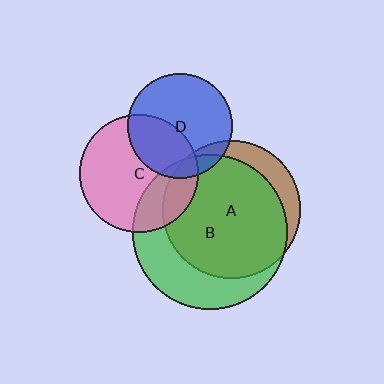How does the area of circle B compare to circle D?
Approximately 2.2 times.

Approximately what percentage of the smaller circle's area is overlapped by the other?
Approximately 15%.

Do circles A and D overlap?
Yes.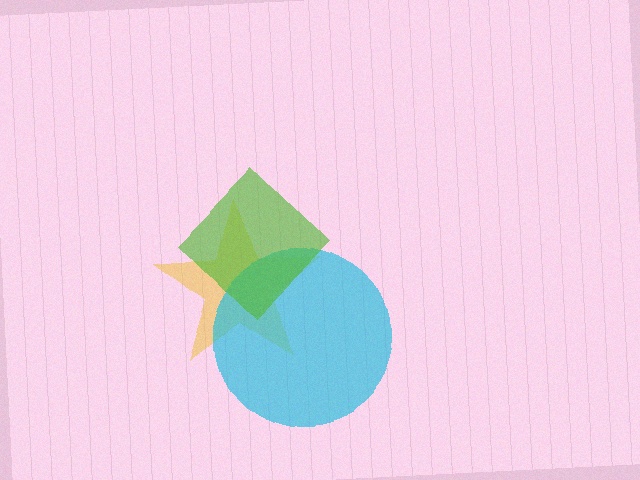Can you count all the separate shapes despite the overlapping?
Yes, there are 3 separate shapes.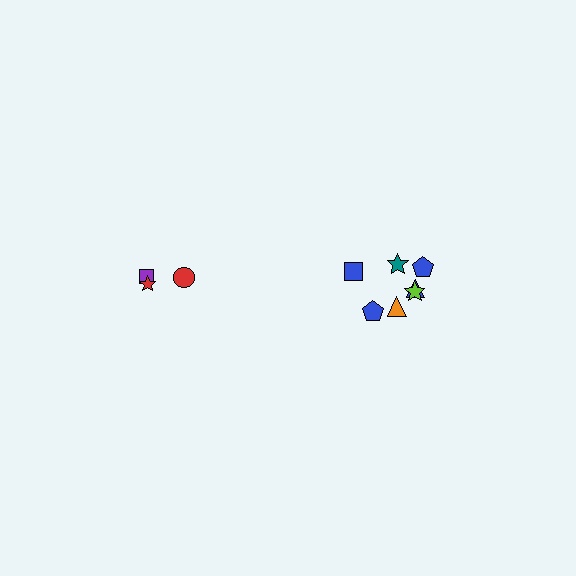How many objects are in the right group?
There are 7 objects.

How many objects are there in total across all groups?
There are 10 objects.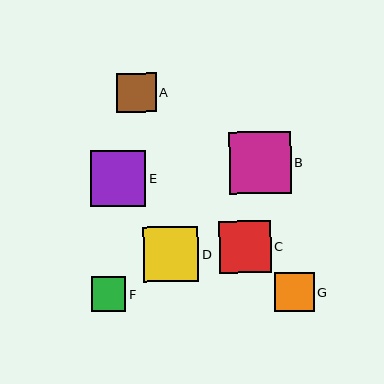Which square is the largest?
Square B is the largest with a size of approximately 62 pixels.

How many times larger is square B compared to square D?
Square B is approximately 1.1 times the size of square D.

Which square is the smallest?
Square F is the smallest with a size of approximately 35 pixels.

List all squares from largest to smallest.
From largest to smallest: B, D, E, C, G, A, F.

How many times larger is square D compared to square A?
Square D is approximately 1.4 times the size of square A.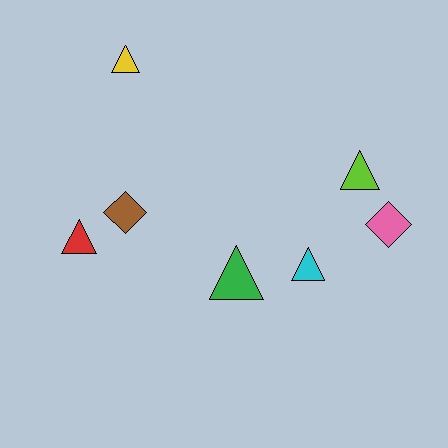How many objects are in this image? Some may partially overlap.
There are 7 objects.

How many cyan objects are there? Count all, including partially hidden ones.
There is 1 cyan object.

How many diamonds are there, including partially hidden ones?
There are 2 diamonds.